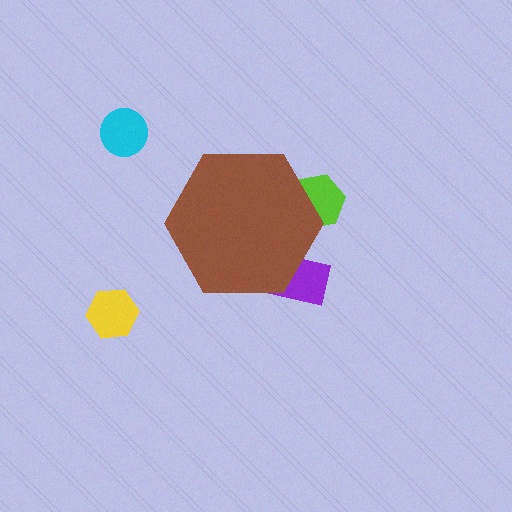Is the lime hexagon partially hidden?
Yes, the lime hexagon is partially hidden behind the brown hexagon.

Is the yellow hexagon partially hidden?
No, the yellow hexagon is fully visible.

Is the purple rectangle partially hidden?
Yes, the purple rectangle is partially hidden behind the brown hexagon.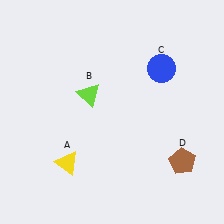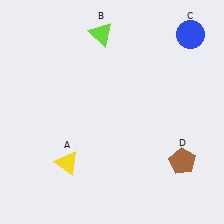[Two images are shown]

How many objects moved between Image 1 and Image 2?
2 objects moved between the two images.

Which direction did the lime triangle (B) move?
The lime triangle (B) moved up.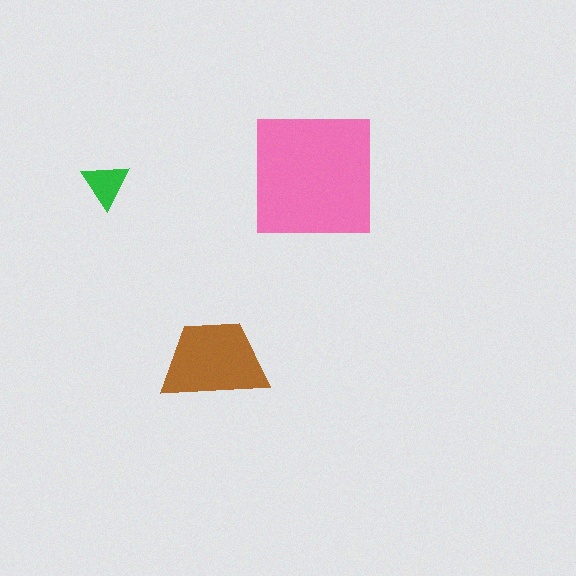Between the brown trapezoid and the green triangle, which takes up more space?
The brown trapezoid.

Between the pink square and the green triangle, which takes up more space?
The pink square.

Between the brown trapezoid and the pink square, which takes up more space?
The pink square.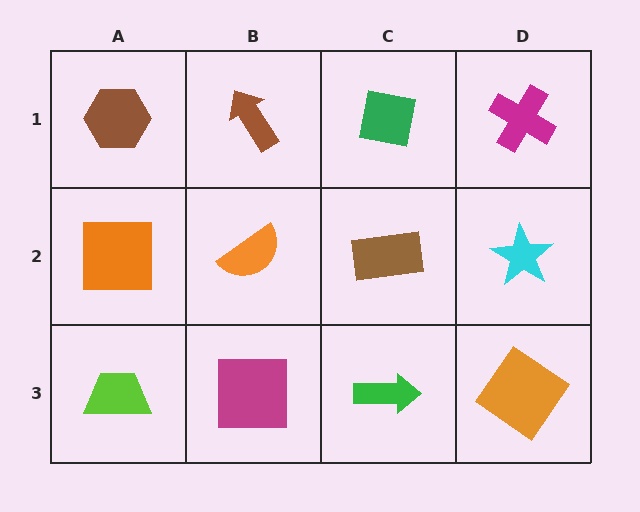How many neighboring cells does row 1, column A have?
2.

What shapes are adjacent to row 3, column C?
A brown rectangle (row 2, column C), a magenta square (row 3, column B), an orange diamond (row 3, column D).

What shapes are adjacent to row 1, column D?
A cyan star (row 2, column D), a green square (row 1, column C).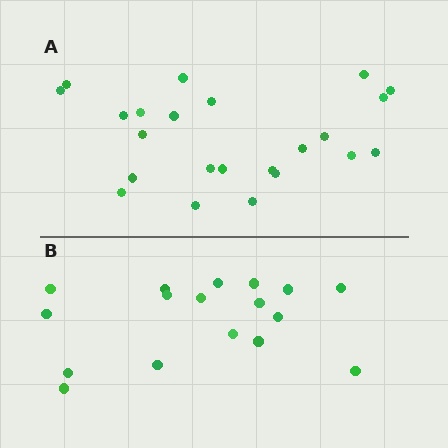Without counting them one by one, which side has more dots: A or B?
Region A (the top region) has more dots.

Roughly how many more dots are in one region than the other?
Region A has about 6 more dots than region B.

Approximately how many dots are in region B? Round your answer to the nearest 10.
About 20 dots. (The exact count is 17, which rounds to 20.)